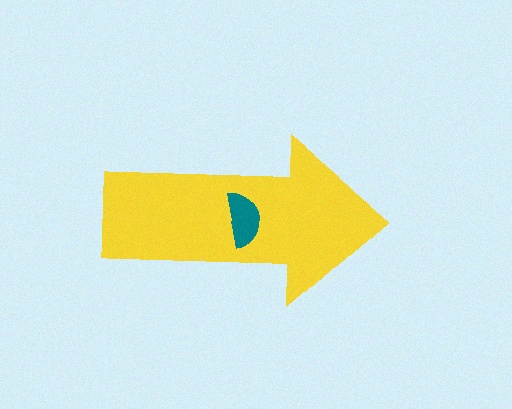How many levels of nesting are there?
2.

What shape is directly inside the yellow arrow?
The teal semicircle.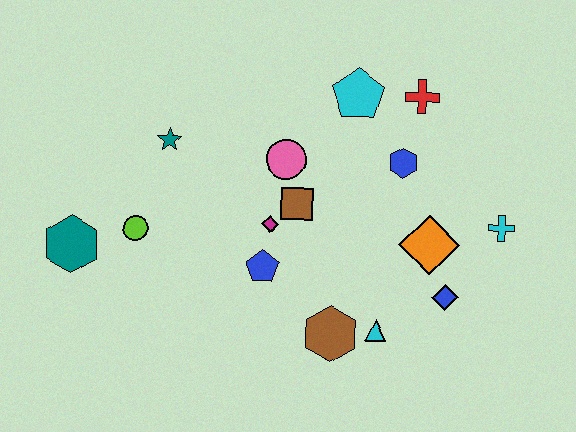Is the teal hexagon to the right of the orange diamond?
No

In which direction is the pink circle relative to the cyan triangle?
The pink circle is above the cyan triangle.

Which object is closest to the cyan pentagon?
The red cross is closest to the cyan pentagon.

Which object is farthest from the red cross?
The teal hexagon is farthest from the red cross.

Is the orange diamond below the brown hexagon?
No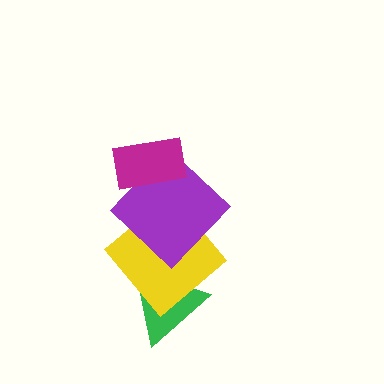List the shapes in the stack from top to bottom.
From top to bottom: the magenta rectangle, the purple diamond, the yellow diamond, the green triangle.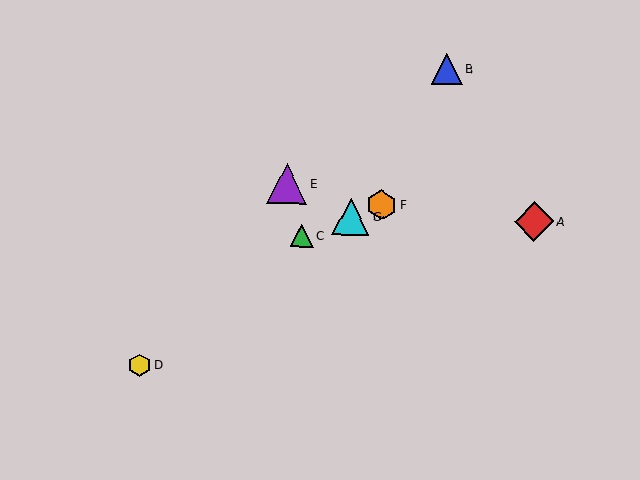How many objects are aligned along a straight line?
3 objects (C, F, G) are aligned along a straight line.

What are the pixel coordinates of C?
Object C is at (302, 235).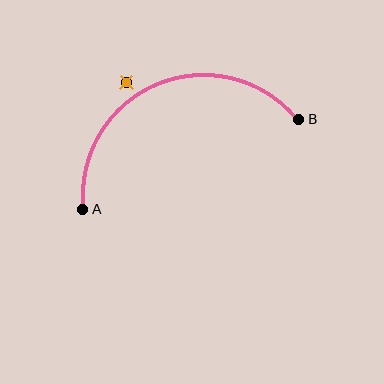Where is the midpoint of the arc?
The arc midpoint is the point on the curve farthest from the straight line joining A and B. It sits above that line.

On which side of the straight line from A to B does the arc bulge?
The arc bulges above the straight line connecting A and B.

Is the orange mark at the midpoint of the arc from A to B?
No — the orange mark does not lie on the arc at all. It sits slightly outside the curve.